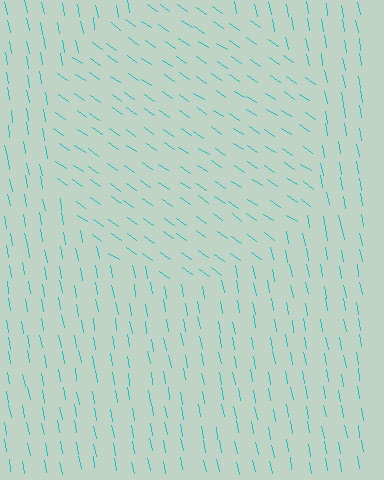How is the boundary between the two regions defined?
The boundary is defined purely by a change in line orientation (approximately 45 degrees difference). All lines are the same color and thickness.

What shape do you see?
I see a circle.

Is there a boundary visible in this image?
Yes, there is a texture boundary formed by a change in line orientation.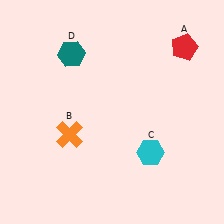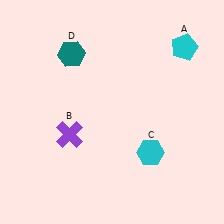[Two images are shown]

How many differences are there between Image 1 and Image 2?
There are 2 differences between the two images.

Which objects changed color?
A changed from red to cyan. B changed from orange to purple.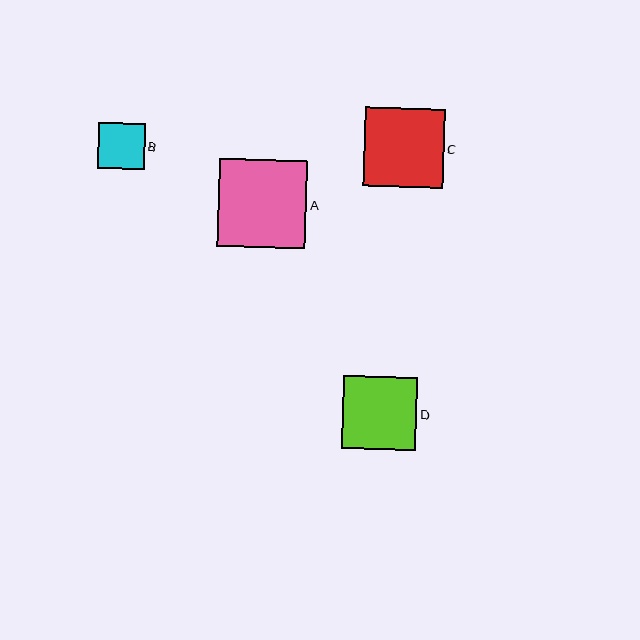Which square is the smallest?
Square B is the smallest with a size of approximately 47 pixels.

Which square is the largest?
Square A is the largest with a size of approximately 88 pixels.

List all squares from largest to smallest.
From largest to smallest: A, C, D, B.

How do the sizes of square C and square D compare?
Square C and square D are approximately the same size.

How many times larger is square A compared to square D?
Square A is approximately 1.2 times the size of square D.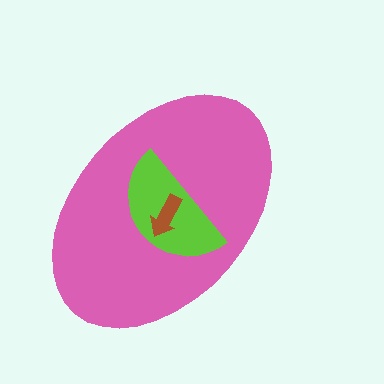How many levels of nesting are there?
3.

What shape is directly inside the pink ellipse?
The lime semicircle.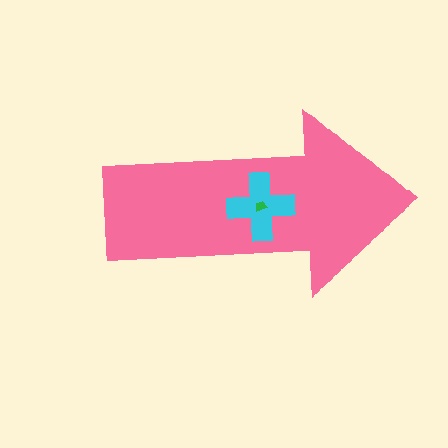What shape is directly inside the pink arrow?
The cyan cross.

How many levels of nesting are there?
3.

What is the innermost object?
The green trapezoid.